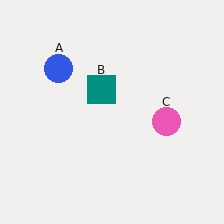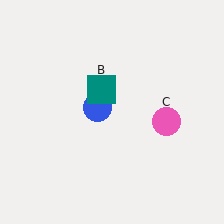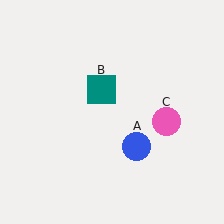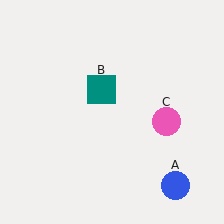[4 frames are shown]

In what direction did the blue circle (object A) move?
The blue circle (object A) moved down and to the right.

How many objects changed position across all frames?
1 object changed position: blue circle (object A).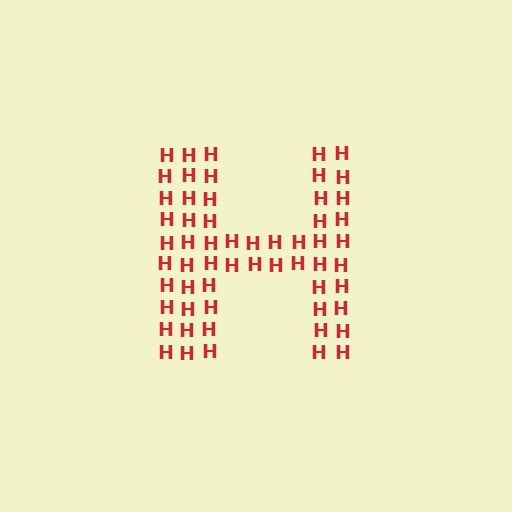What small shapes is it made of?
It is made of small letter H's.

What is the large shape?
The large shape is the letter H.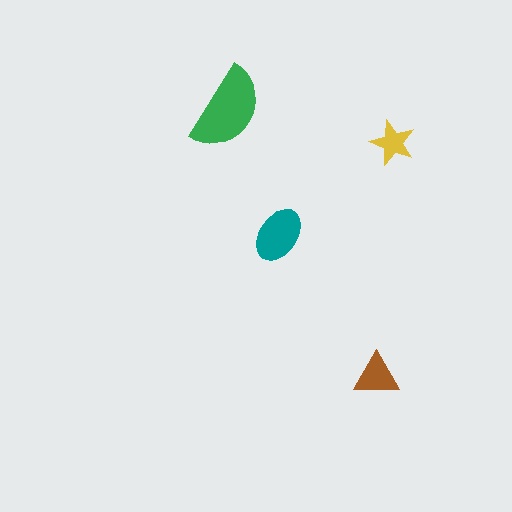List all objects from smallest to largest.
The yellow star, the brown triangle, the teal ellipse, the green semicircle.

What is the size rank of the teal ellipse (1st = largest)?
2nd.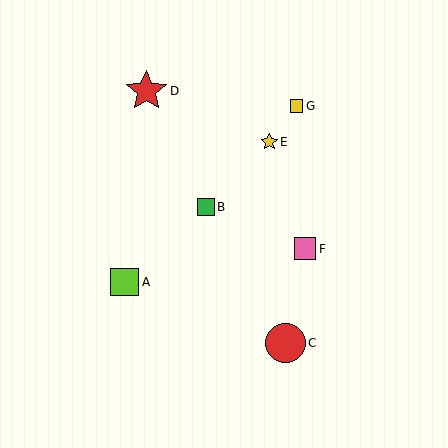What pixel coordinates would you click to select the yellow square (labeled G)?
Click at (296, 106) to select the yellow square G.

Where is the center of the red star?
The center of the red star is at (146, 91).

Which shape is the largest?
The red star (labeled D) is the largest.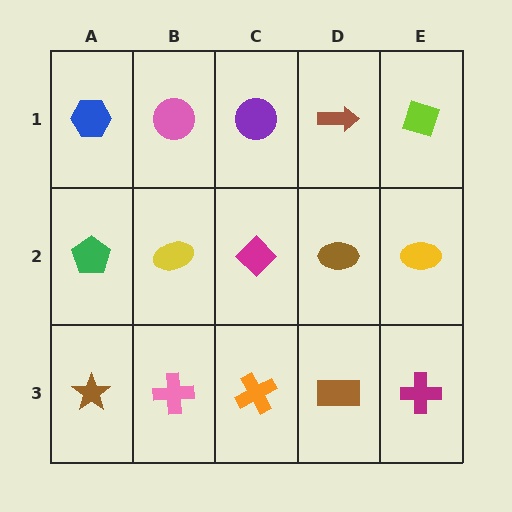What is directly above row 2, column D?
A brown arrow.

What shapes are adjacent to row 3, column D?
A brown ellipse (row 2, column D), an orange cross (row 3, column C), a magenta cross (row 3, column E).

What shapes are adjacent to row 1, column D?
A brown ellipse (row 2, column D), a purple circle (row 1, column C), a lime diamond (row 1, column E).